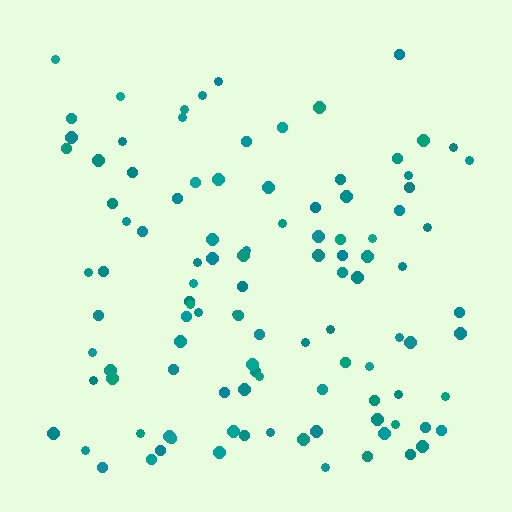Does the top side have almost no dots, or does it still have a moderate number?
Still a moderate number, just noticeably fewer than the bottom.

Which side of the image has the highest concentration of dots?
The bottom.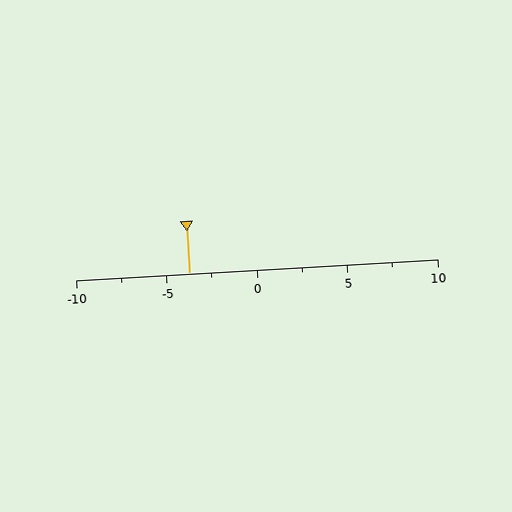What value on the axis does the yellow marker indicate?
The marker indicates approximately -3.8.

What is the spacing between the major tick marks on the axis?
The major ticks are spaced 5 apart.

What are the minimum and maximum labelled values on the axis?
The axis runs from -10 to 10.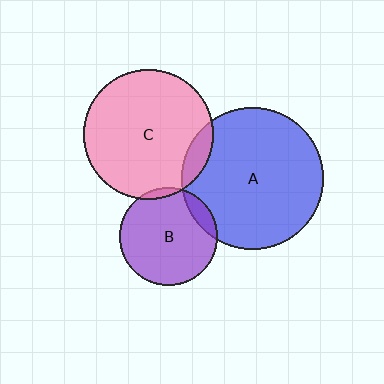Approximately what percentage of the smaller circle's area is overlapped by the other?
Approximately 10%.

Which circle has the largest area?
Circle A (blue).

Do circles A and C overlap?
Yes.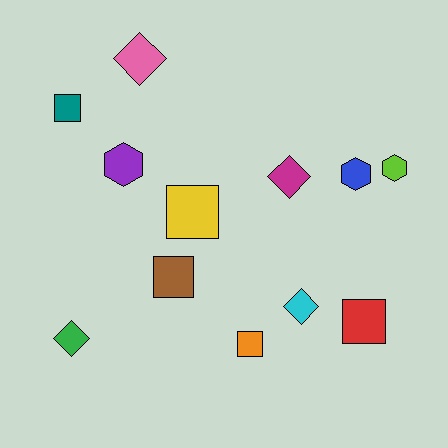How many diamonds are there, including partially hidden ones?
There are 4 diamonds.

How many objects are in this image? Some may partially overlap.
There are 12 objects.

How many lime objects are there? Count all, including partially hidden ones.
There is 1 lime object.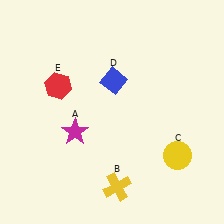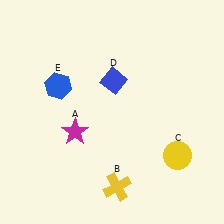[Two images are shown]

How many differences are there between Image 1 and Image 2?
There is 1 difference between the two images.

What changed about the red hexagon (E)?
In Image 1, E is red. In Image 2, it changed to blue.